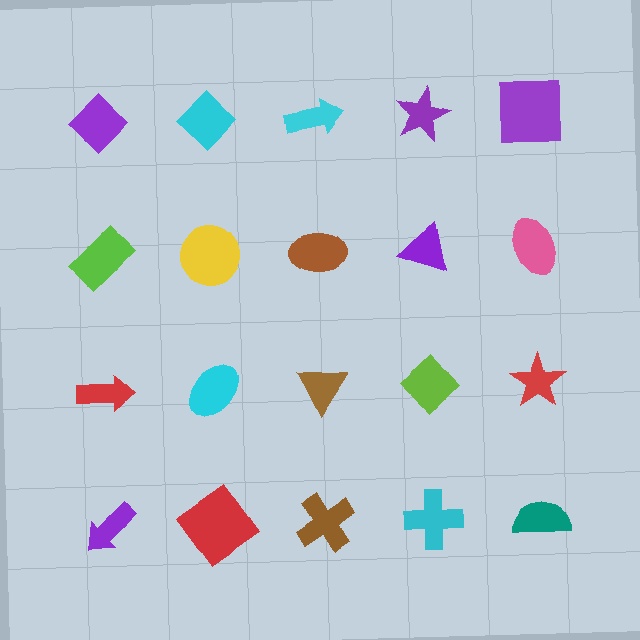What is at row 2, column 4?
A purple triangle.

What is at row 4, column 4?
A cyan cross.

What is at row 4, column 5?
A teal semicircle.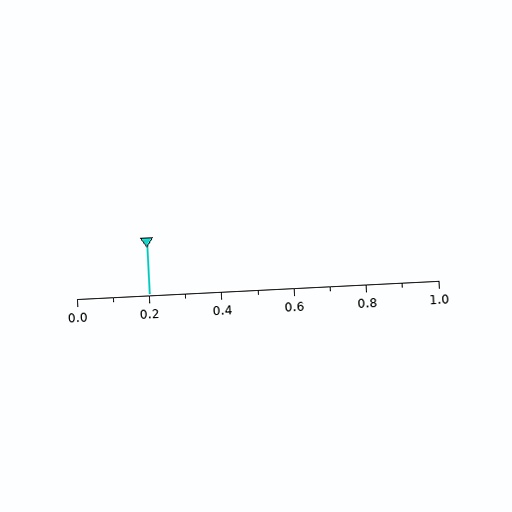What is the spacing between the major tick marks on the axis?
The major ticks are spaced 0.2 apart.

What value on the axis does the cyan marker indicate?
The marker indicates approximately 0.2.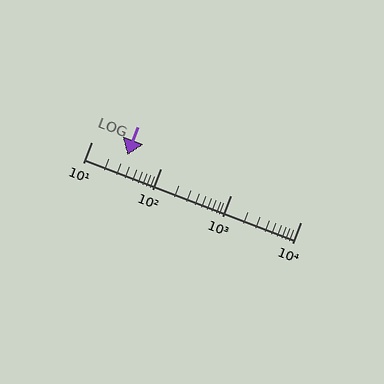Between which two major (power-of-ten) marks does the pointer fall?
The pointer is between 10 and 100.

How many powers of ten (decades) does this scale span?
The scale spans 3 decades, from 10 to 10000.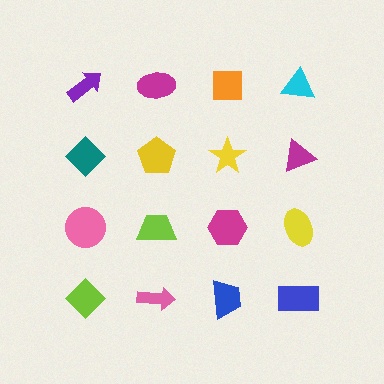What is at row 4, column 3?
A blue trapezoid.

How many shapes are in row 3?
4 shapes.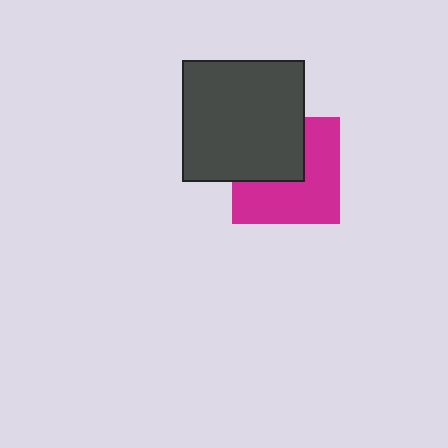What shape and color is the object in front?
The object in front is a dark gray square.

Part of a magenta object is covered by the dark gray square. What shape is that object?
It is a square.